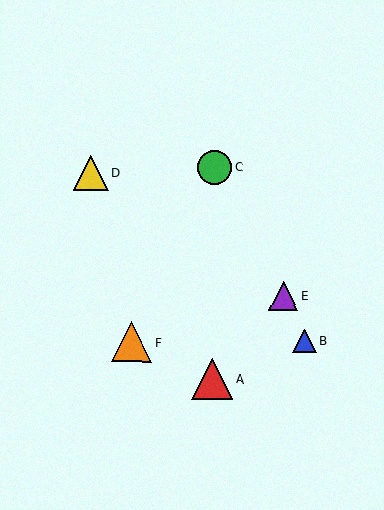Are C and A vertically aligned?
Yes, both are at x≈214.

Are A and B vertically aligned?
No, A is at x≈212 and B is at x≈304.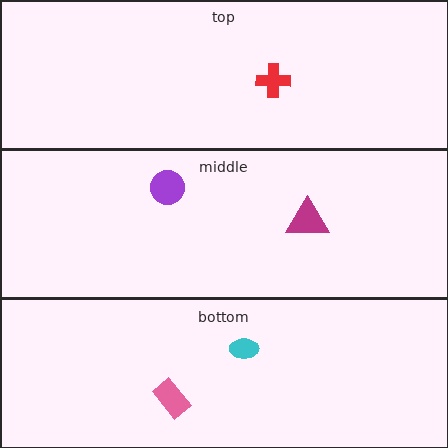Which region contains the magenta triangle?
The middle region.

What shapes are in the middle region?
The purple circle, the magenta triangle.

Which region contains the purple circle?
The middle region.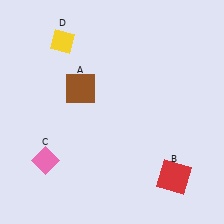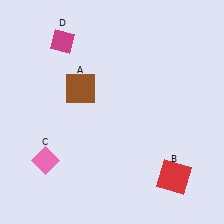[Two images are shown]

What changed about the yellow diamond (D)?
In Image 1, D is yellow. In Image 2, it changed to magenta.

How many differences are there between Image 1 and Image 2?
There is 1 difference between the two images.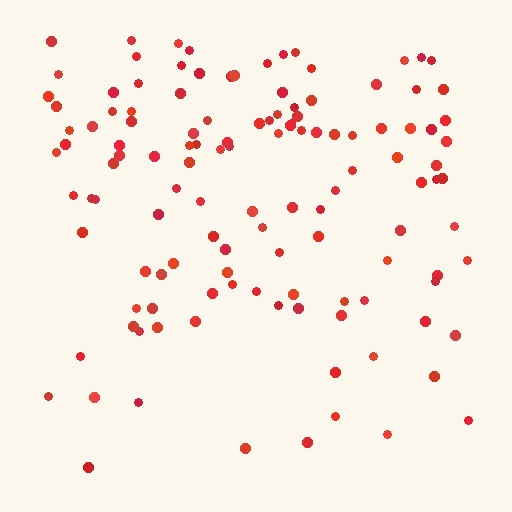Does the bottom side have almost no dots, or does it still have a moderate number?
Still a moderate number, just noticeably fewer than the top.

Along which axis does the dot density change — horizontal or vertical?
Vertical.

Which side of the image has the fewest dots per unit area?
The bottom.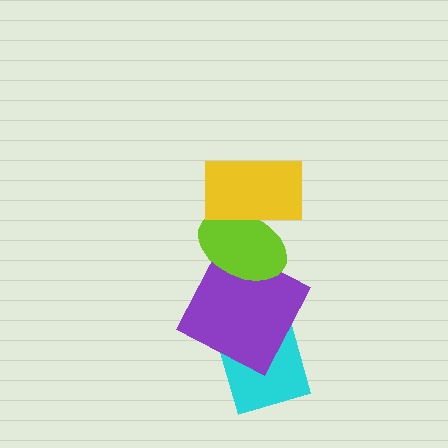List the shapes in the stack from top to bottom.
From top to bottom: the yellow rectangle, the lime ellipse, the purple square, the cyan diamond.